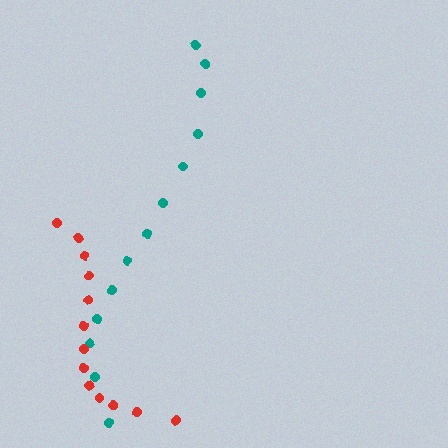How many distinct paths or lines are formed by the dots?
There are 2 distinct paths.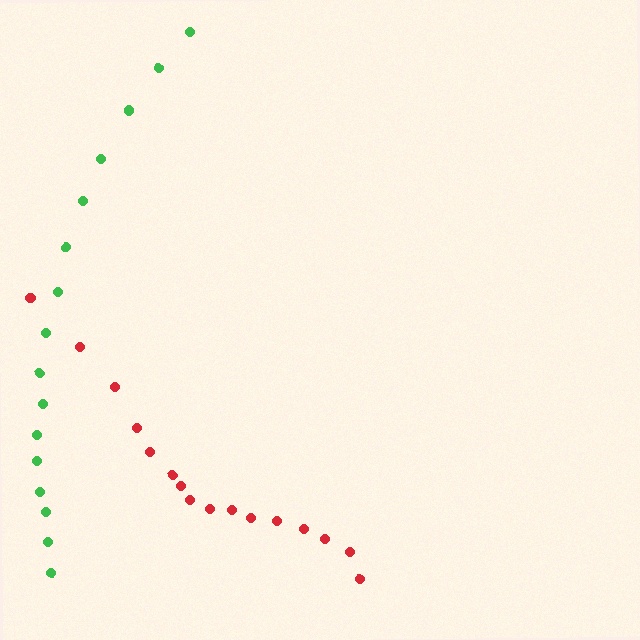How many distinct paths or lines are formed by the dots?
There are 2 distinct paths.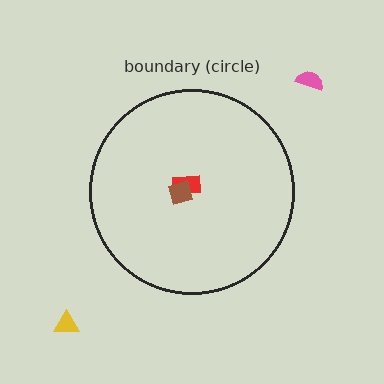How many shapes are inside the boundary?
2 inside, 2 outside.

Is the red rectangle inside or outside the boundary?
Inside.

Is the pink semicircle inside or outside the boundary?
Outside.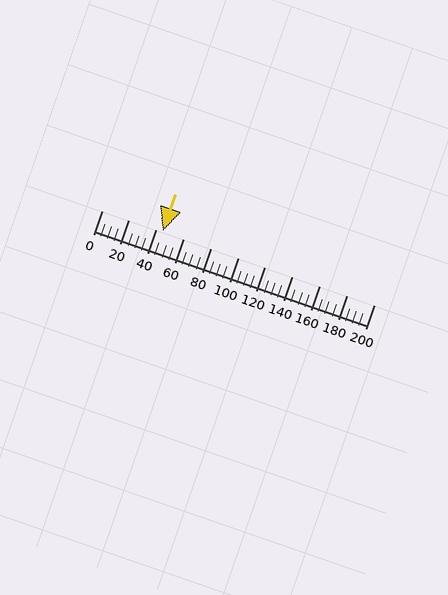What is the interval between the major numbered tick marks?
The major tick marks are spaced 20 units apart.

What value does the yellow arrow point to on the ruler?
The yellow arrow points to approximately 45.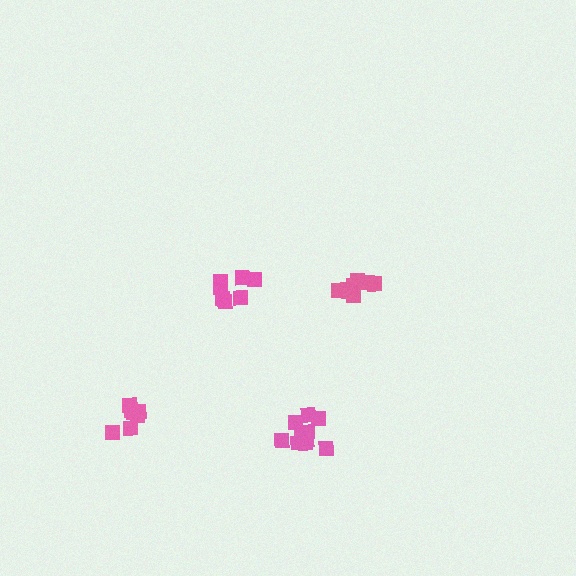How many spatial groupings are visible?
There are 4 spatial groupings.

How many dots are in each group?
Group 1: 7 dots, Group 2: 10 dots, Group 3: 7 dots, Group 4: 7 dots (31 total).